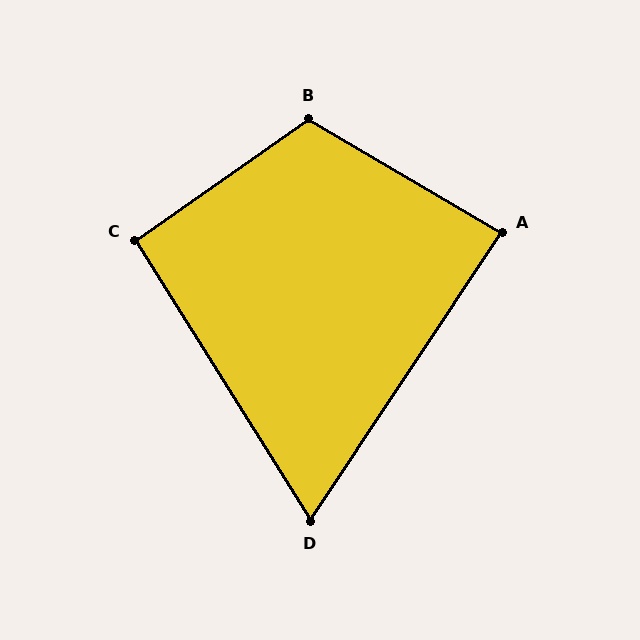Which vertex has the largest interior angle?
B, at approximately 114 degrees.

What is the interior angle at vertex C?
Approximately 93 degrees (approximately right).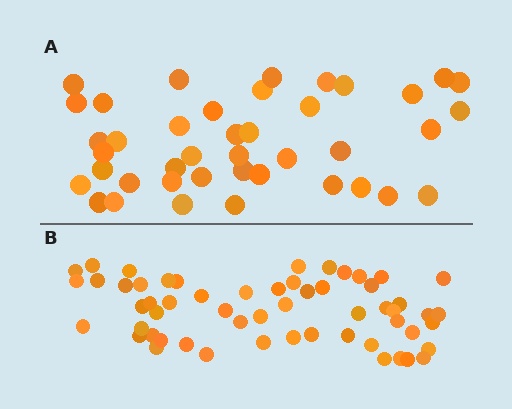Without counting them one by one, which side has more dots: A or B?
Region B (the bottom region) has more dots.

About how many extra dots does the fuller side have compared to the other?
Region B has approximately 15 more dots than region A.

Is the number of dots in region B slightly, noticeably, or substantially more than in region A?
Region B has noticeably more, but not dramatically so. The ratio is roughly 1.4 to 1.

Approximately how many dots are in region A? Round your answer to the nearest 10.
About 40 dots. (The exact count is 41, which rounds to 40.)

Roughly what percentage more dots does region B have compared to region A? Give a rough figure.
About 40% more.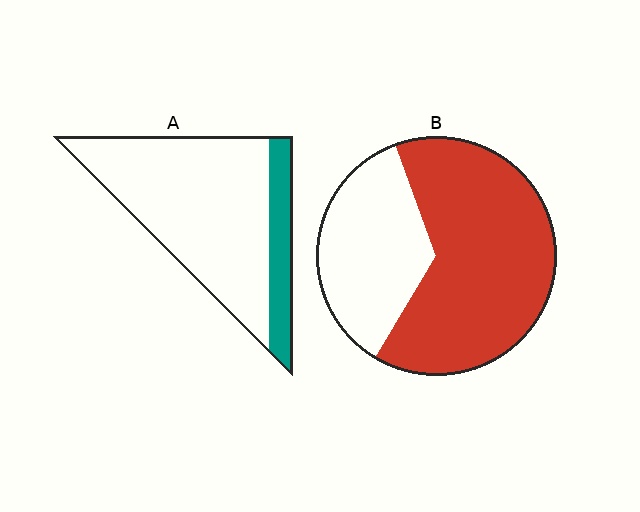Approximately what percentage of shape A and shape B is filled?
A is approximately 20% and B is approximately 65%.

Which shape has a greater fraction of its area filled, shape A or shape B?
Shape B.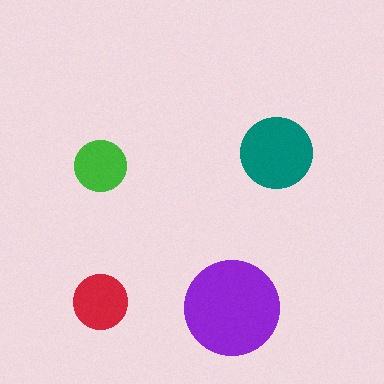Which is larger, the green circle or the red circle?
The red one.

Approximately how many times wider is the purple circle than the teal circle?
About 1.5 times wider.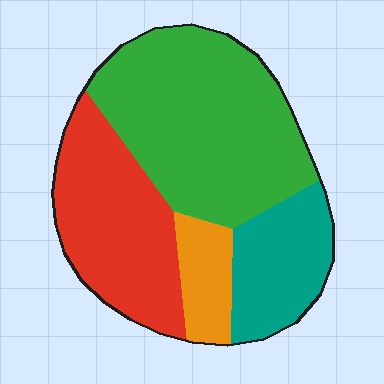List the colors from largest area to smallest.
From largest to smallest: green, red, teal, orange.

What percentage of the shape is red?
Red covers around 30% of the shape.